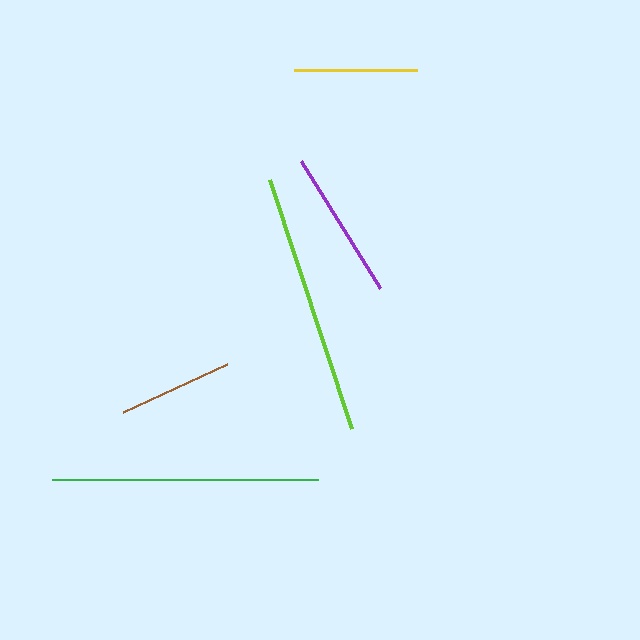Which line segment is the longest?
The green line is the longest at approximately 266 pixels.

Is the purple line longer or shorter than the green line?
The green line is longer than the purple line.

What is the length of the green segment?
The green segment is approximately 266 pixels long.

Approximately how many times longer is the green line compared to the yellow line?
The green line is approximately 2.2 times the length of the yellow line.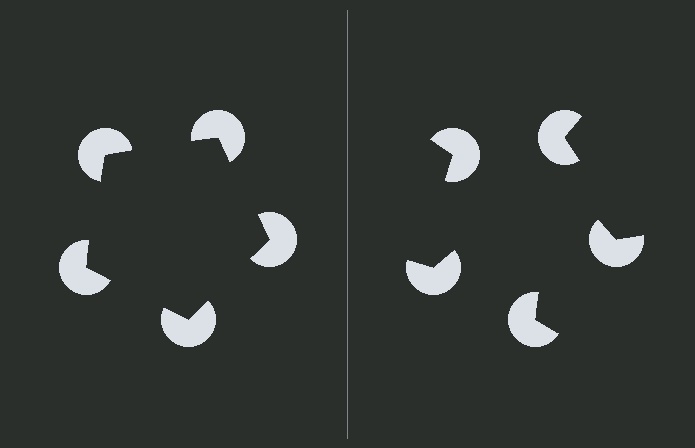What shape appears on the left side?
An illusory pentagon.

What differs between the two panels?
The pac-man discs are positioned identically on both sides; only the wedge orientations differ. On the left they align to a pentagon; on the right they are misaligned.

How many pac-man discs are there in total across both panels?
10 — 5 on each side.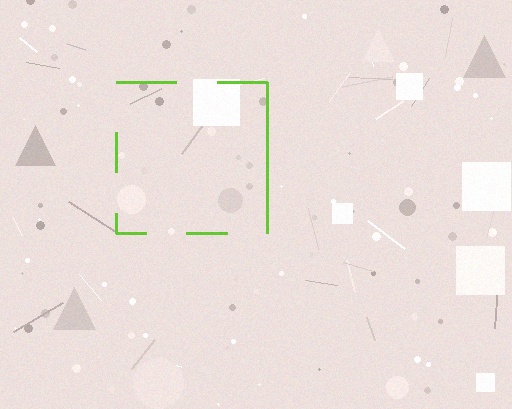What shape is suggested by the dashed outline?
The dashed outline suggests a square.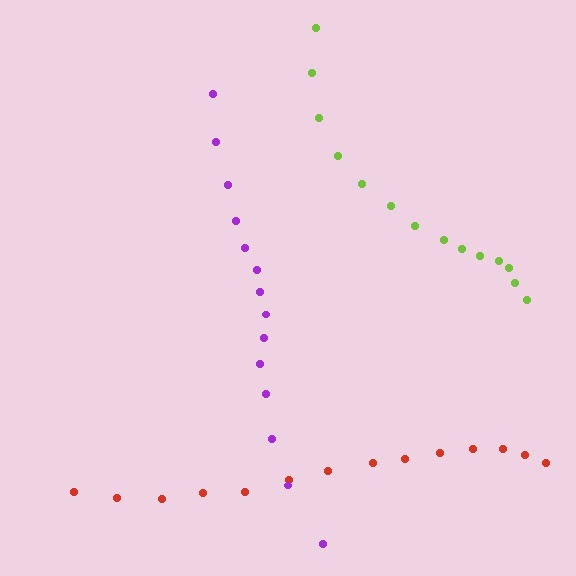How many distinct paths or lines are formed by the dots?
There are 3 distinct paths.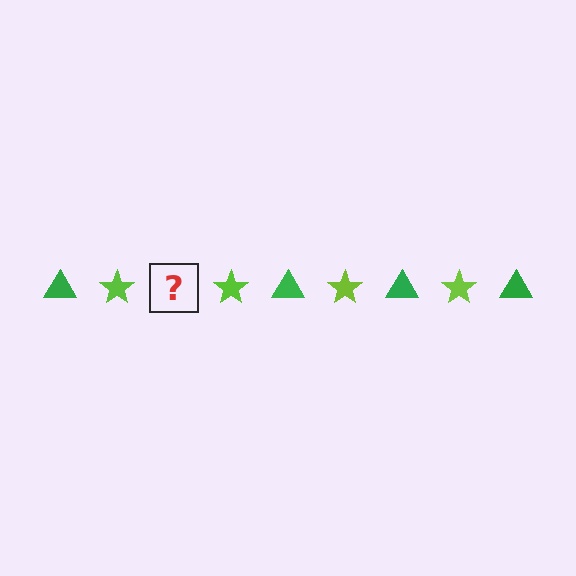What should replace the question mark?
The question mark should be replaced with a green triangle.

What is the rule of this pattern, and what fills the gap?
The rule is that the pattern alternates between green triangle and lime star. The gap should be filled with a green triangle.